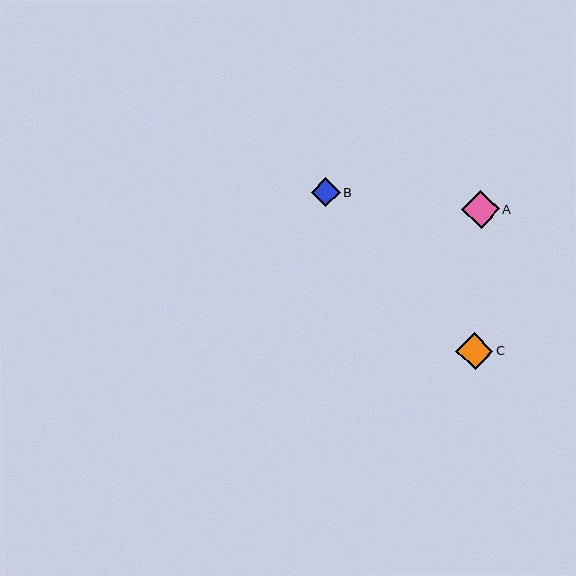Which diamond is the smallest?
Diamond B is the smallest with a size of approximately 29 pixels.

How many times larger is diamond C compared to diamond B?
Diamond C is approximately 1.3 times the size of diamond B.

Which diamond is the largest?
Diamond A is the largest with a size of approximately 38 pixels.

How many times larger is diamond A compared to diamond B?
Diamond A is approximately 1.3 times the size of diamond B.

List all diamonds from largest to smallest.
From largest to smallest: A, C, B.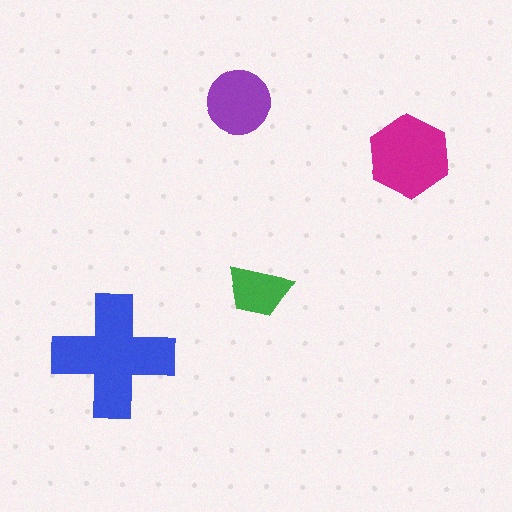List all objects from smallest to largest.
The green trapezoid, the purple circle, the magenta hexagon, the blue cross.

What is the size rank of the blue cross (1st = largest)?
1st.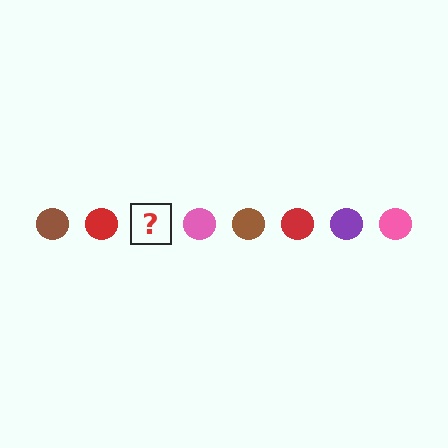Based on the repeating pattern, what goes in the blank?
The blank should be a purple circle.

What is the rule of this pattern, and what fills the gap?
The rule is that the pattern cycles through brown, red, purple, pink circles. The gap should be filled with a purple circle.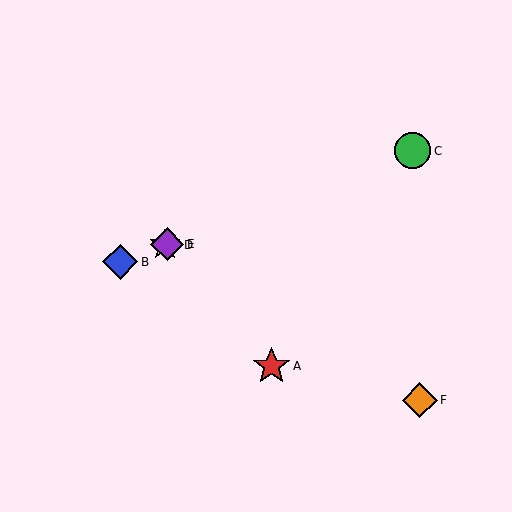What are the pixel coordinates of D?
Object D is at (165, 245).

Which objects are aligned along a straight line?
Objects B, C, D, E are aligned along a straight line.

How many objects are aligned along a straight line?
4 objects (B, C, D, E) are aligned along a straight line.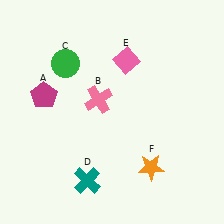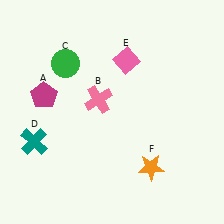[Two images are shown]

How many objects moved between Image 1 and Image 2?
1 object moved between the two images.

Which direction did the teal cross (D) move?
The teal cross (D) moved left.